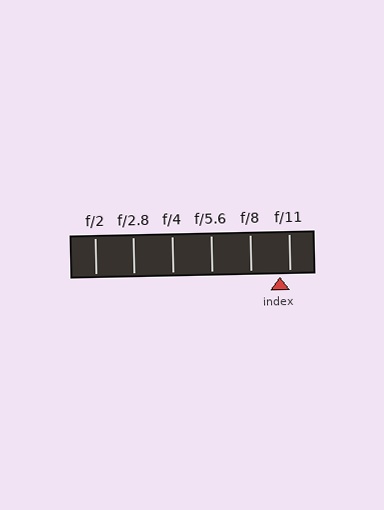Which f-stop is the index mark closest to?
The index mark is closest to f/11.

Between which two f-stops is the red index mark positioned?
The index mark is between f/8 and f/11.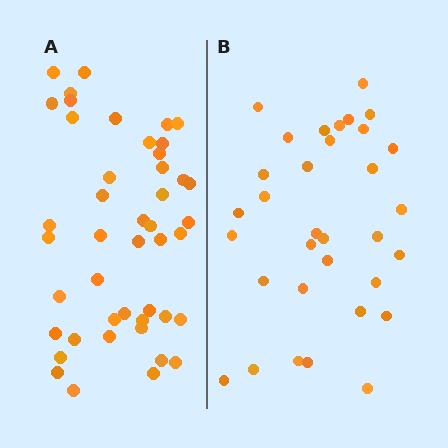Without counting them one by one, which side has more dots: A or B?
Region A (the left region) has more dots.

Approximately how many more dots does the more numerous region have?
Region A has roughly 12 or so more dots than region B.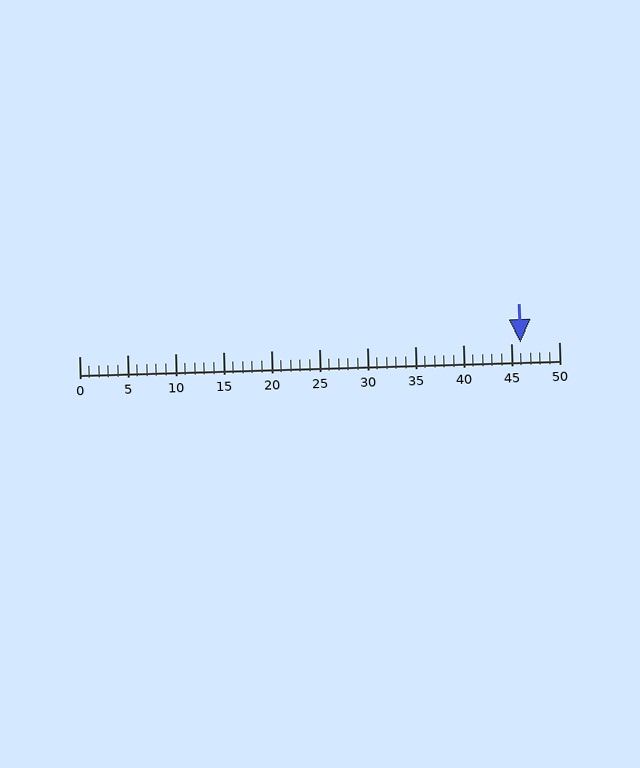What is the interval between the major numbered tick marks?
The major tick marks are spaced 5 units apart.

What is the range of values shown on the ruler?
The ruler shows values from 0 to 50.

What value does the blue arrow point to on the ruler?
The blue arrow points to approximately 46.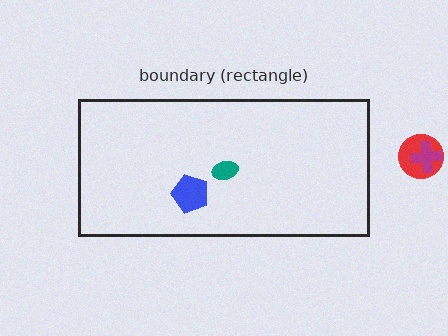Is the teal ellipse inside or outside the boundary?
Inside.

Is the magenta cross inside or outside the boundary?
Outside.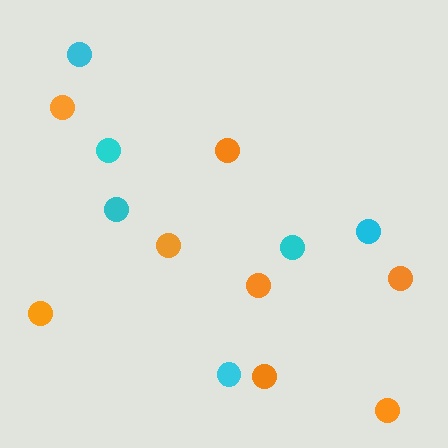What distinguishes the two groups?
There are 2 groups: one group of orange circles (8) and one group of cyan circles (6).